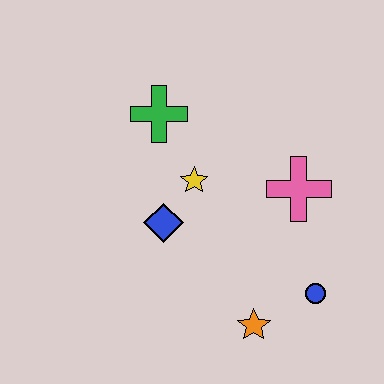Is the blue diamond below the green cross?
Yes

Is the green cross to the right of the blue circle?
No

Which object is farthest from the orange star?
The green cross is farthest from the orange star.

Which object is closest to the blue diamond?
The yellow star is closest to the blue diamond.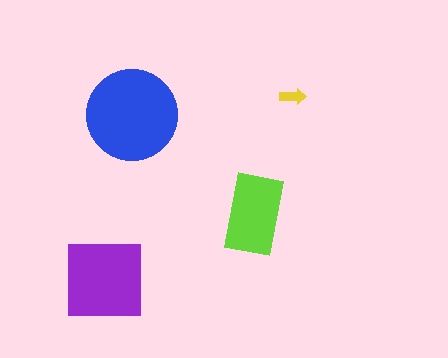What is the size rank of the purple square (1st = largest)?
2nd.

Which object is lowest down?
The purple square is bottommost.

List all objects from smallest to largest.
The yellow arrow, the lime rectangle, the purple square, the blue circle.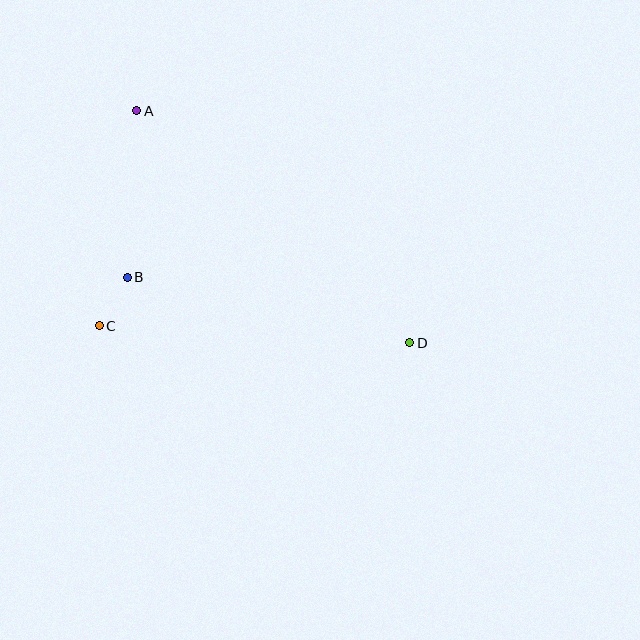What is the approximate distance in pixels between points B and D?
The distance between B and D is approximately 290 pixels.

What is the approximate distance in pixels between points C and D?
The distance between C and D is approximately 311 pixels.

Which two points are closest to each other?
Points B and C are closest to each other.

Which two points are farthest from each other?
Points A and D are farthest from each other.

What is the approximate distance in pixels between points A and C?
The distance between A and C is approximately 218 pixels.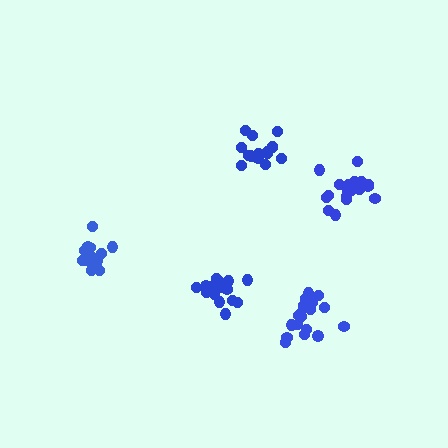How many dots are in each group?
Group 1: 21 dots, Group 2: 21 dots, Group 3: 21 dots, Group 4: 15 dots, Group 5: 19 dots (97 total).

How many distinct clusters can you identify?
There are 5 distinct clusters.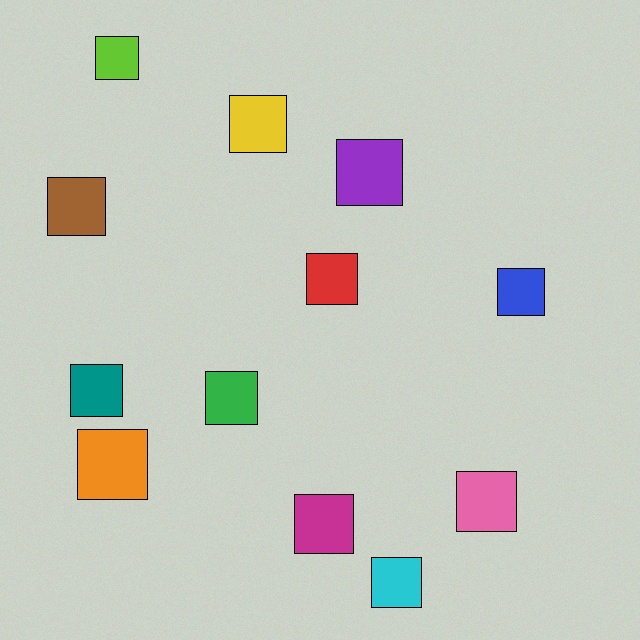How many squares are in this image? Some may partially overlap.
There are 12 squares.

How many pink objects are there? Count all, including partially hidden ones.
There is 1 pink object.